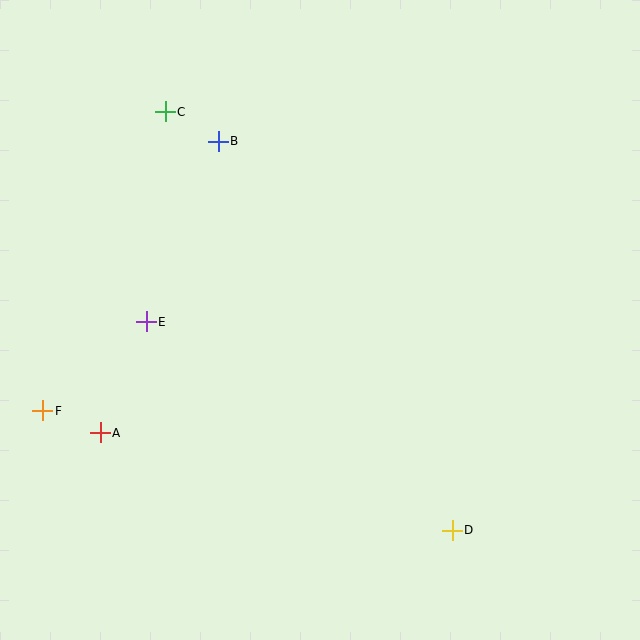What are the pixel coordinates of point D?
Point D is at (452, 530).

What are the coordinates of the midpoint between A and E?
The midpoint between A and E is at (123, 377).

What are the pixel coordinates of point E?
Point E is at (146, 322).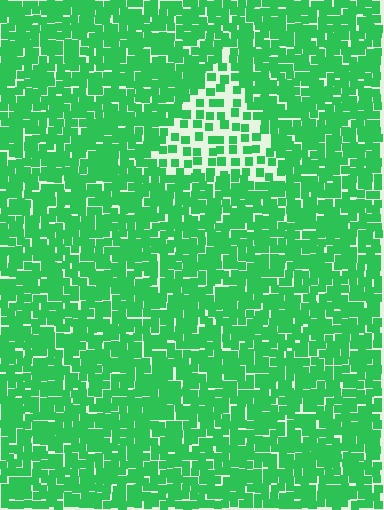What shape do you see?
I see a triangle.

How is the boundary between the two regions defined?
The boundary is defined by a change in element density (approximately 2.3x ratio). All elements are the same color, size, and shape.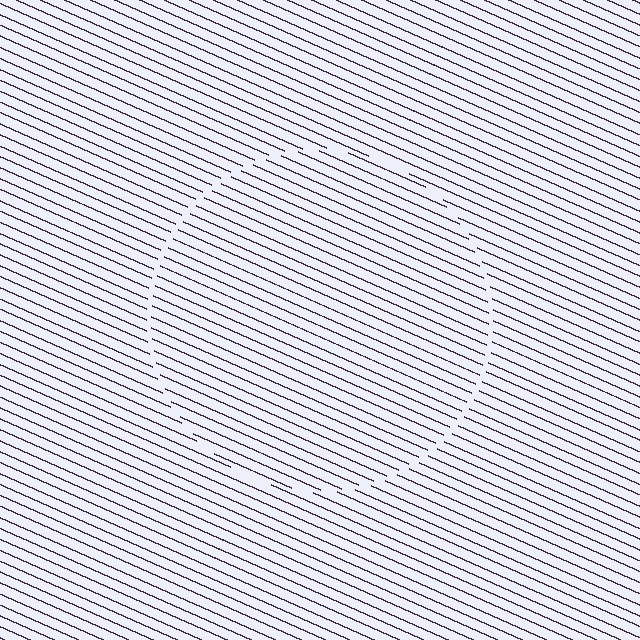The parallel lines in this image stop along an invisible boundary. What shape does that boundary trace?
An illusory circle. The interior of the shape contains the same grating, shifted by half a period — the contour is defined by the phase discontinuity where line-ends from the inner and outer gratings abut.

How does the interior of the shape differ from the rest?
The interior of the shape contains the same grating, shifted by half a period — the contour is defined by the phase discontinuity where line-ends from the inner and outer gratings abut.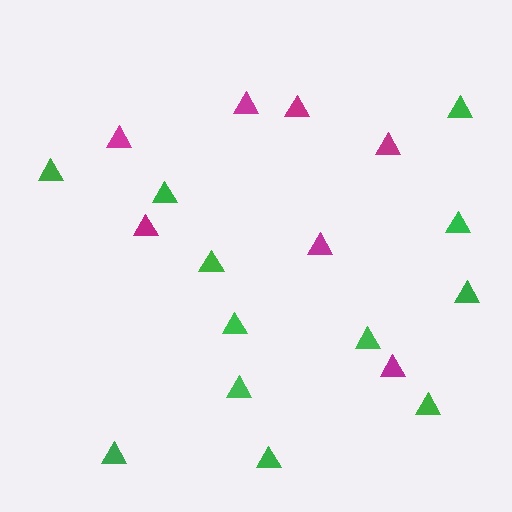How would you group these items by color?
There are 2 groups: one group of magenta triangles (7) and one group of green triangles (12).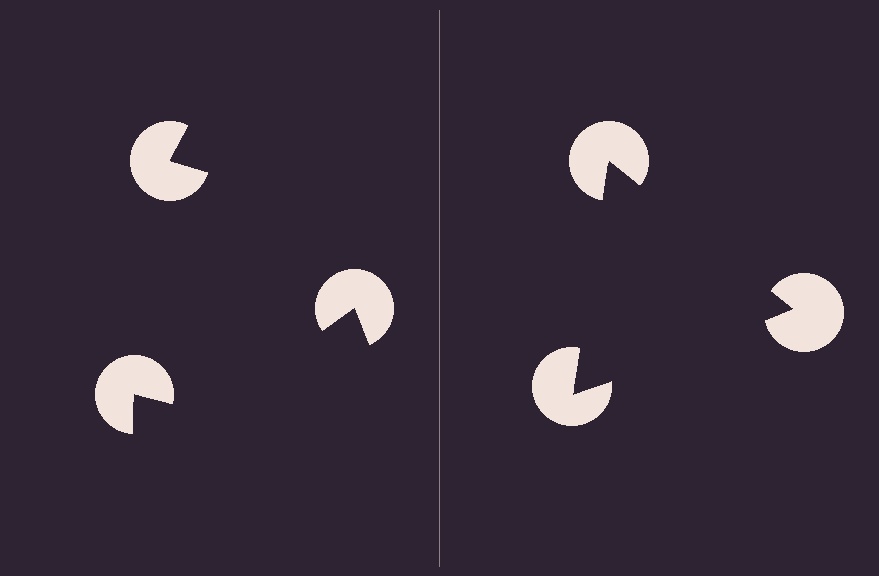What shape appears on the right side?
An illusory triangle.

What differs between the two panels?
The pac-man discs are positioned identically on both sides; only the wedge orientations differ. On the right they align to a triangle; on the left they are misaligned.